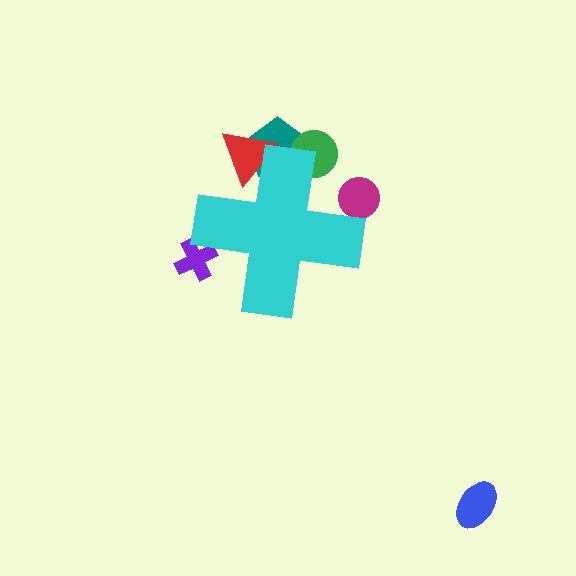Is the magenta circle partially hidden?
Yes, the magenta circle is partially hidden behind the cyan cross.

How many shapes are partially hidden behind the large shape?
5 shapes are partially hidden.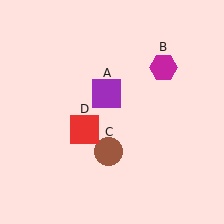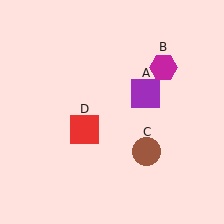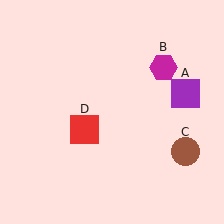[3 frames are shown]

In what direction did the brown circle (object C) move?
The brown circle (object C) moved right.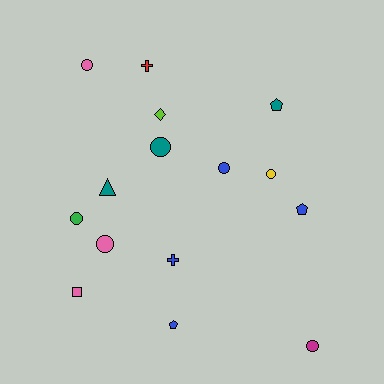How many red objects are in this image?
There is 1 red object.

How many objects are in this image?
There are 15 objects.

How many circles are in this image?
There are 7 circles.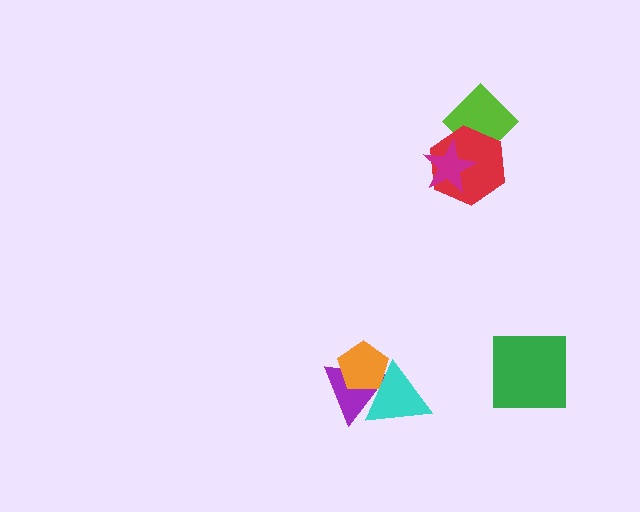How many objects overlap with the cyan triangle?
2 objects overlap with the cyan triangle.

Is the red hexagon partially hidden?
Yes, it is partially covered by another shape.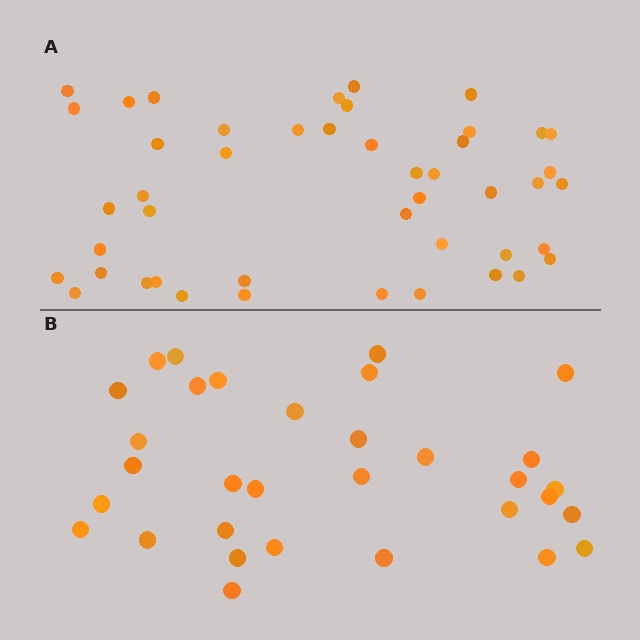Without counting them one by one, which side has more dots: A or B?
Region A (the top region) has more dots.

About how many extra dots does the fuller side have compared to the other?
Region A has approximately 15 more dots than region B.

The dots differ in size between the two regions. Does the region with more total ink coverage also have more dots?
No. Region B has more total ink coverage because its dots are larger, but region A actually contains more individual dots. Total area can be misleading — the number of items is what matters here.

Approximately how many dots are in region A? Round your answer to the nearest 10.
About 50 dots. (The exact count is 46, which rounds to 50.)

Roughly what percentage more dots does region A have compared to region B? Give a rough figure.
About 45% more.